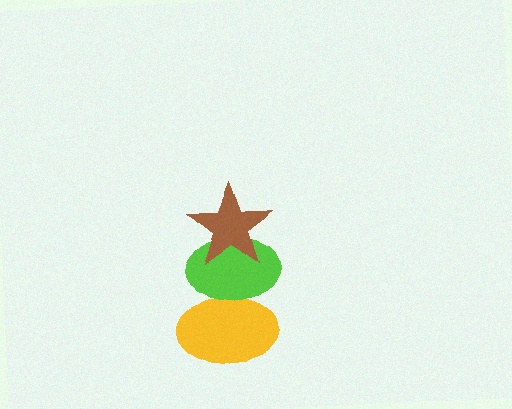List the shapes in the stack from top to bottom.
From top to bottom: the brown star, the lime ellipse, the yellow ellipse.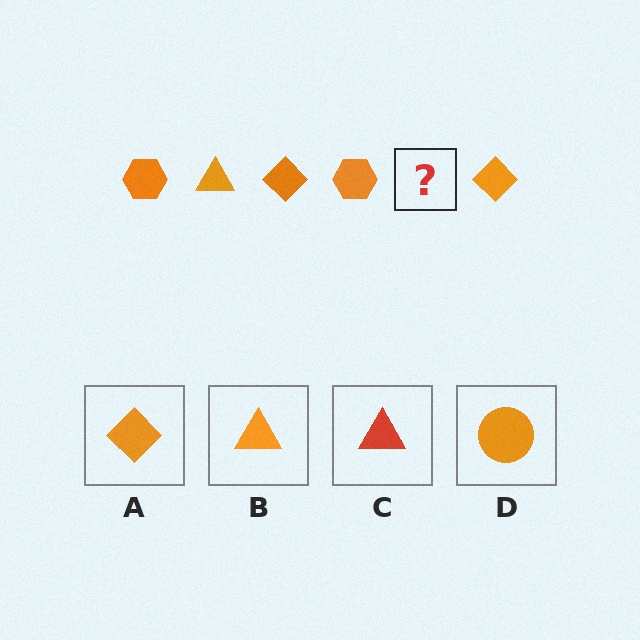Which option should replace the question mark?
Option B.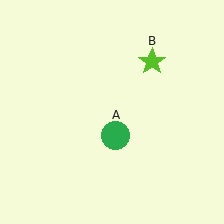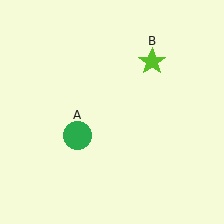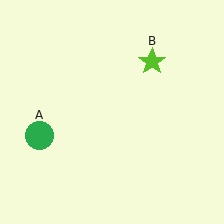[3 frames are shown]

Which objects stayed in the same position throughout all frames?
Lime star (object B) remained stationary.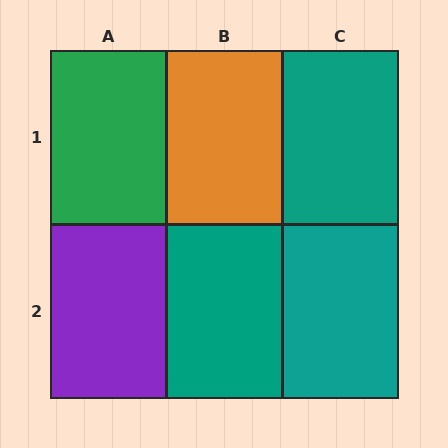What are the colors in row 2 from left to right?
Purple, teal, teal.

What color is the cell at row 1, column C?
Teal.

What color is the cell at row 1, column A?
Green.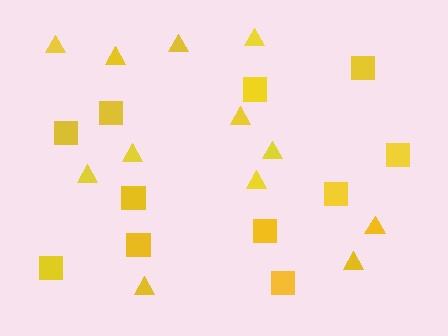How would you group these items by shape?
There are 2 groups: one group of squares (11) and one group of triangles (12).